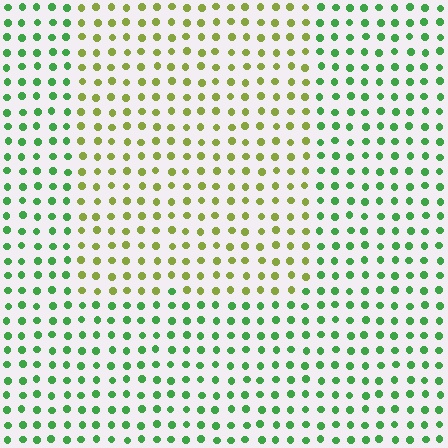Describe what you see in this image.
The image is filled with small green elements in a uniform arrangement. A rectangle-shaped region is visible where the elements are tinted to a slightly different hue, forming a subtle color boundary.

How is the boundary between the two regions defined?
The boundary is defined purely by a slight shift in hue (about 46 degrees). Spacing, size, and orientation are identical on both sides.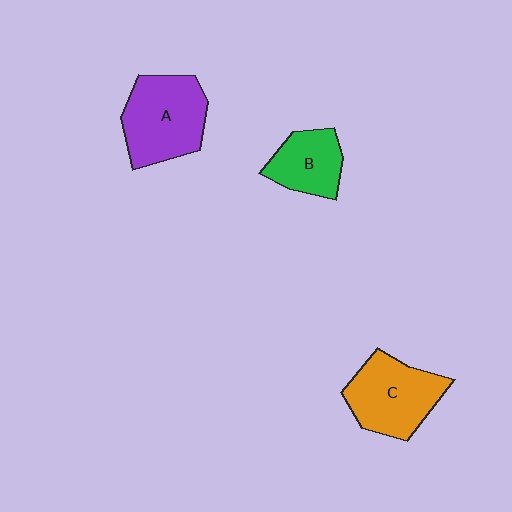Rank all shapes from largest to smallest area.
From largest to smallest: A (purple), C (orange), B (green).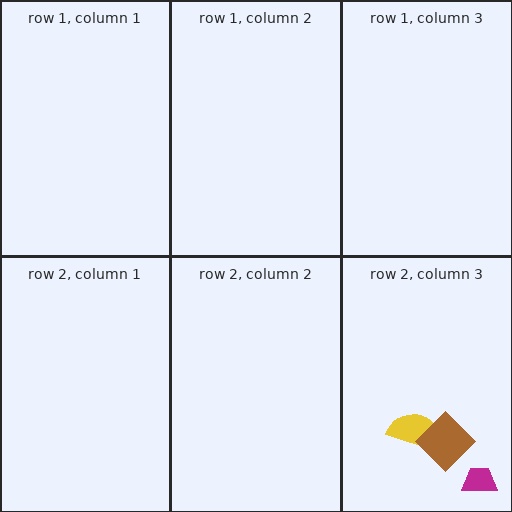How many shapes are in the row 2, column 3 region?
3.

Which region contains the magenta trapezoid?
The row 2, column 3 region.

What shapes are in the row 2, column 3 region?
The magenta trapezoid, the yellow semicircle, the brown diamond.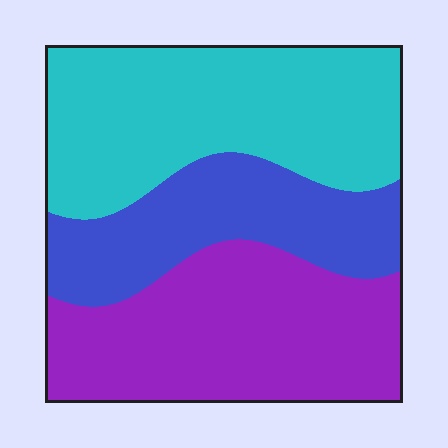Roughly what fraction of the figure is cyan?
Cyan takes up between a quarter and a half of the figure.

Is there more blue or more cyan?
Cyan.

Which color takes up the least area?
Blue, at roughly 25%.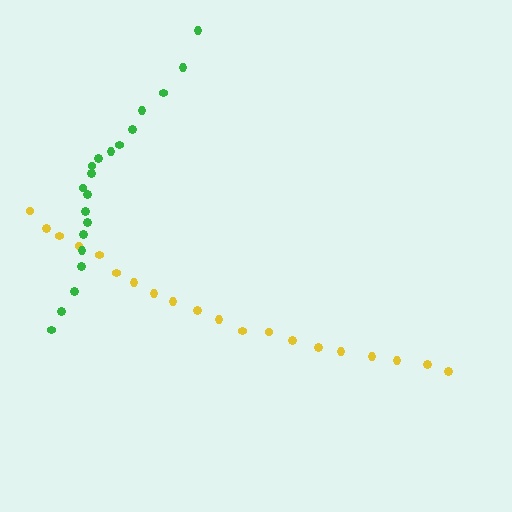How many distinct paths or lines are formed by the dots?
There are 2 distinct paths.